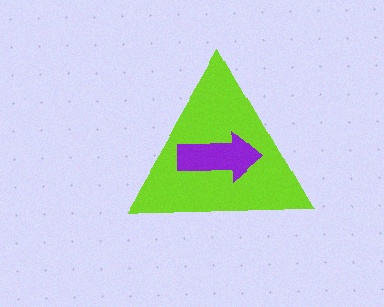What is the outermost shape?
The lime triangle.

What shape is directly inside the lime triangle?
The purple arrow.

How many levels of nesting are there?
2.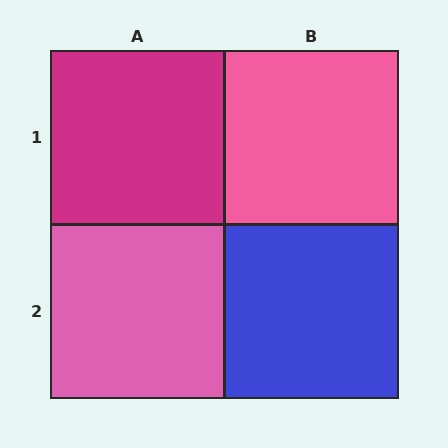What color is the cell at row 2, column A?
Pink.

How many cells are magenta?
1 cell is magenta.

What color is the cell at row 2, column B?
Blue.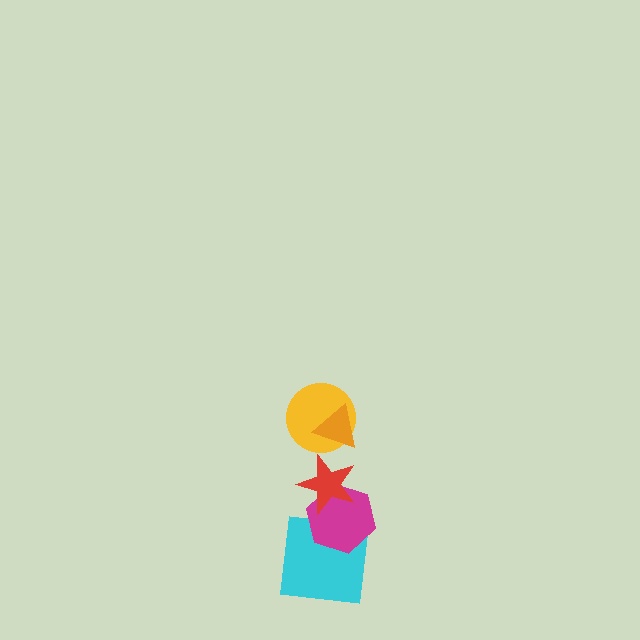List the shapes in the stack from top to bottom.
From top to bottom: the orange triangle, the yellow circle, the red star, the magenta hexagon, the cyan square.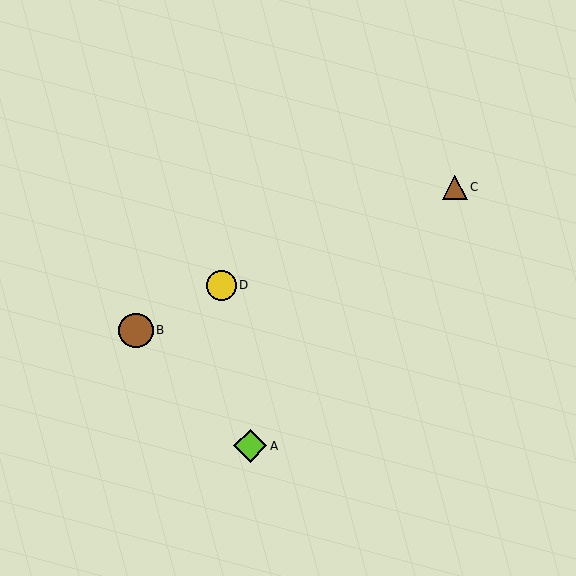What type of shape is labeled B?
Shape B is a brown circle.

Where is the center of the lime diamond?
The center of the lime diamond is at (250, 446).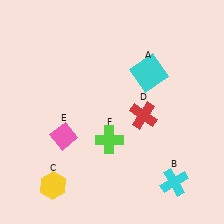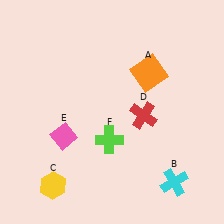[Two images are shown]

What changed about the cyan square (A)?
In Image 1, A is cyan. In Image 2, it changed to orange.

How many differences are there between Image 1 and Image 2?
There is 1 difference between the two images.